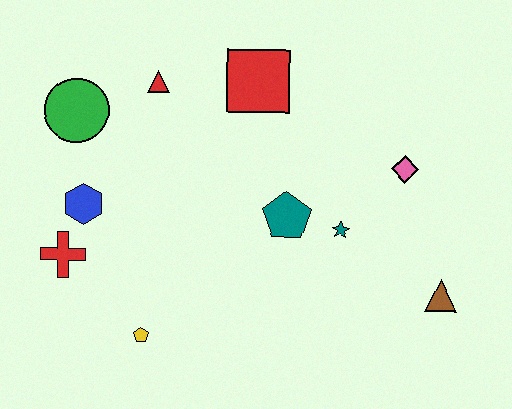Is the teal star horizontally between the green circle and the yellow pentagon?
No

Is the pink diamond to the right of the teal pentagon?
Yes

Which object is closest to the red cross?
The blue hexagon is closest to the red cross.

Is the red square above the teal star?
Yes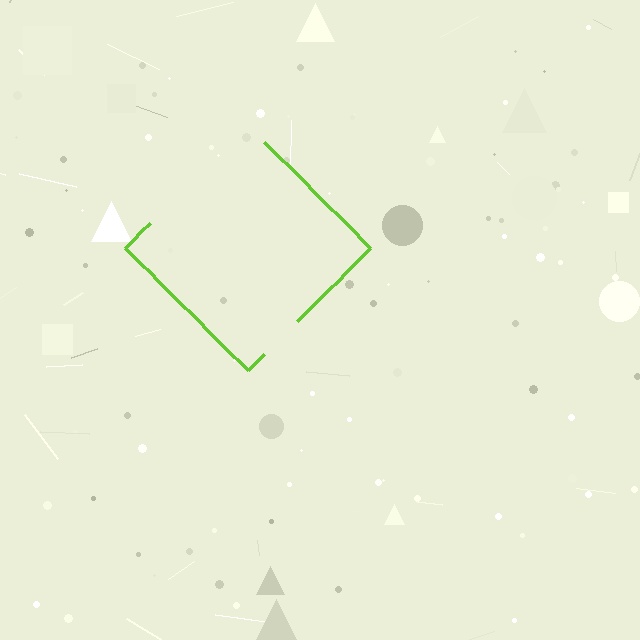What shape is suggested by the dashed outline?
The dashed outline suggests a diamond.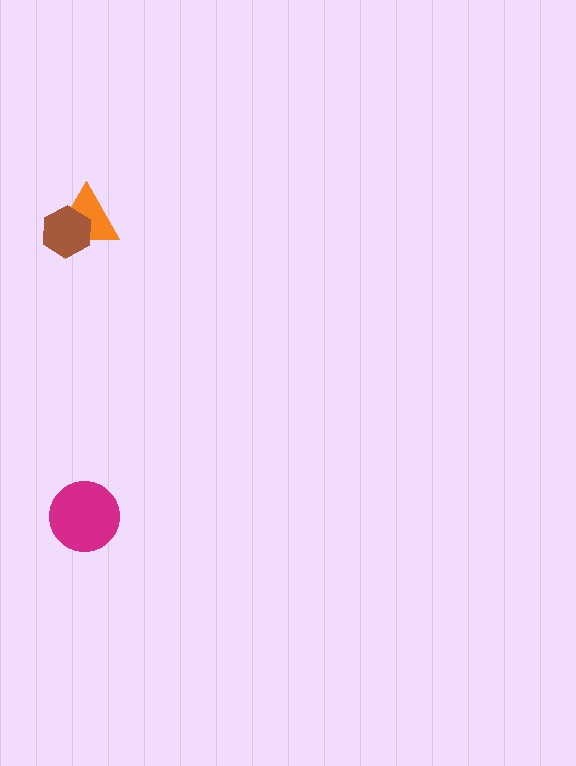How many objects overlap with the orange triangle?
1 object overlaps with the orange triangle.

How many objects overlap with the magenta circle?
0 objects overlap with the magenta circle.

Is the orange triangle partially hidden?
Yes, it is partially covered by another shape.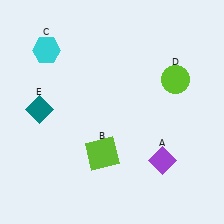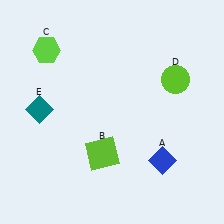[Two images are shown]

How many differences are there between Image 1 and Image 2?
There are 2 differences between the two images.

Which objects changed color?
A changed from purple to blue. C changed from cyan to lime.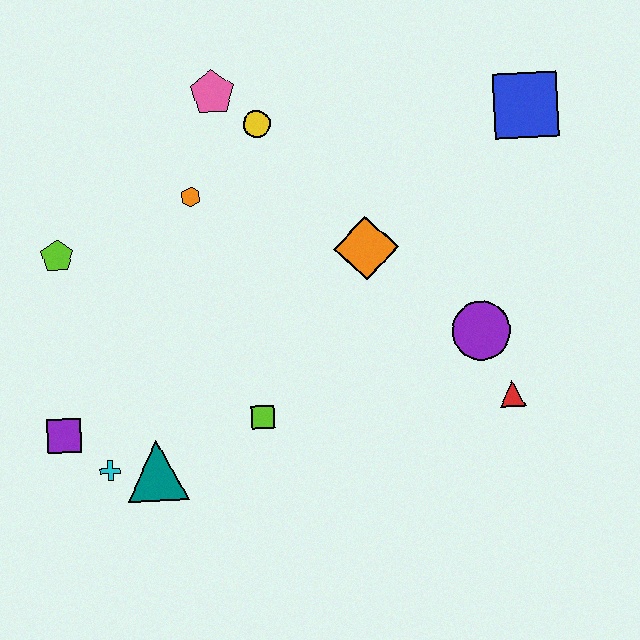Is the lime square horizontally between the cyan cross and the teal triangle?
No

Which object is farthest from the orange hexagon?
The red triangle is farthest from the orange hexagon.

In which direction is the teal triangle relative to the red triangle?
The teal triangle is to the left of the red triangle.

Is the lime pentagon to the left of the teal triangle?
Yes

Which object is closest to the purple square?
The cyan cross is closest to the purple square.